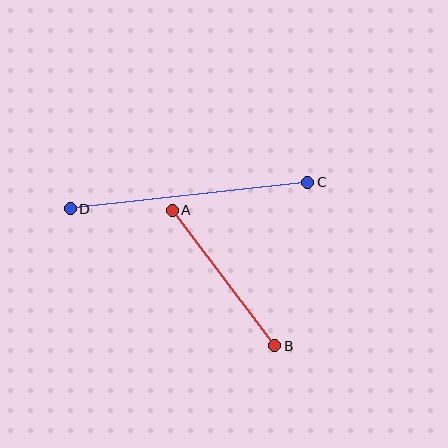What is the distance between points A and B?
The distance is approximately 170 pixels.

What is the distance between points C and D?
The distance is approximately 239 pixels.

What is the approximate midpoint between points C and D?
The midpoint is at approximately (189, 196) pixels.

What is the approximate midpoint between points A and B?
The midpoint is at approximately (224, 278) pixels.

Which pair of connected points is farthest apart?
Points C and D are farthest apart.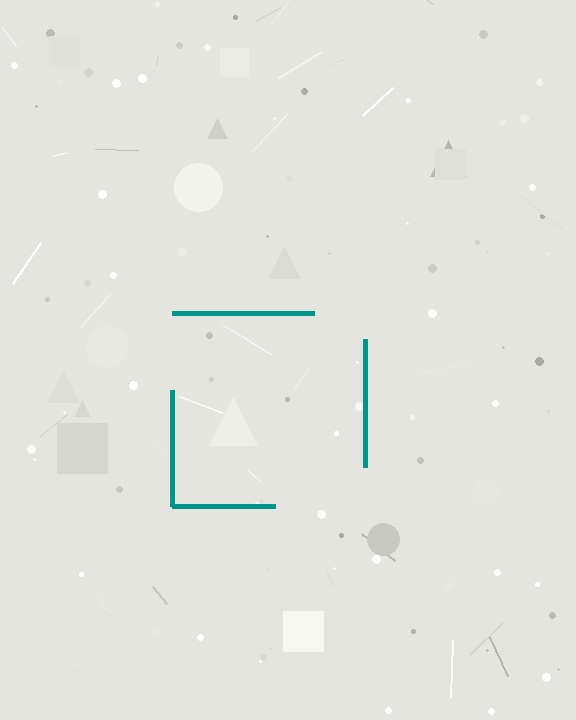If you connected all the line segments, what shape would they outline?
They would outline a square.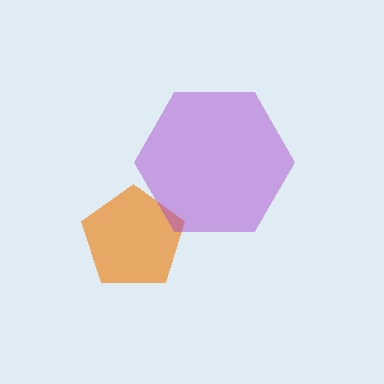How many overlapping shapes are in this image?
There are 2 overlapping shapes in the image.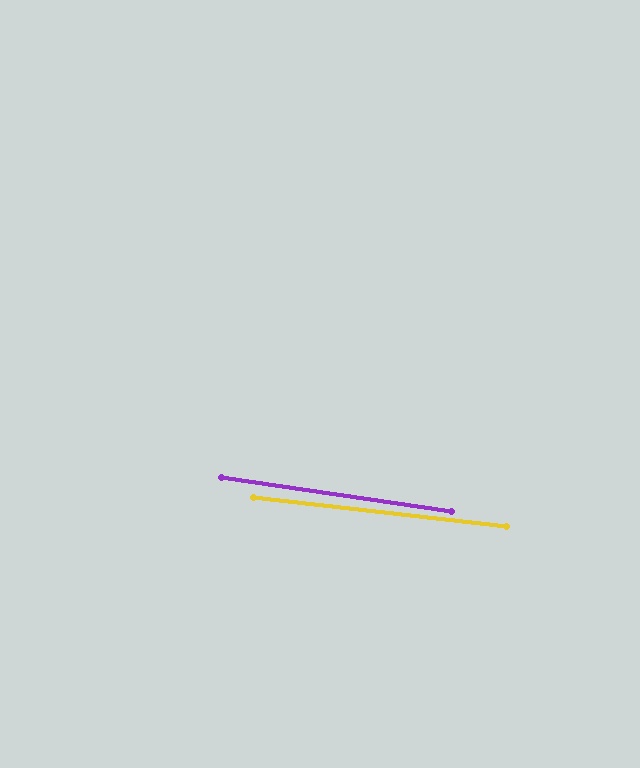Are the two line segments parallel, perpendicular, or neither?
Parallel — their directions differ by only 1.8°.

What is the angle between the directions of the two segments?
Approximately 2 degrees.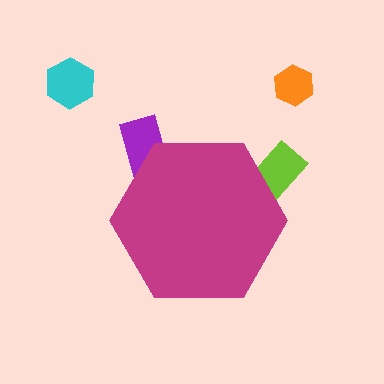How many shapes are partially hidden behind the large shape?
2 shapes are partially hidden.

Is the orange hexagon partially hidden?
No, the orange hexagon is fully visible.